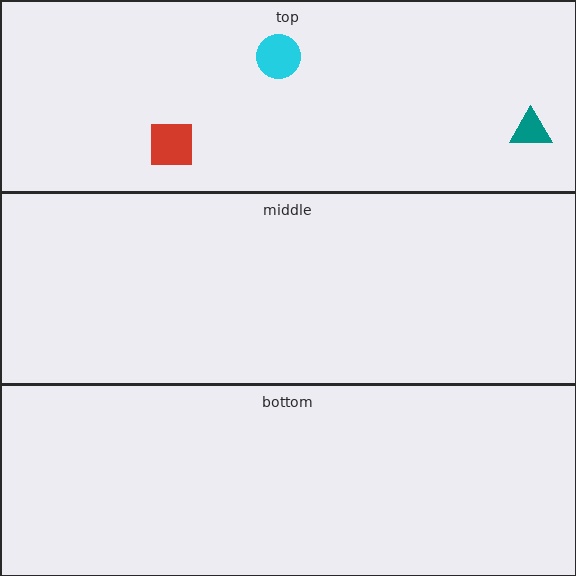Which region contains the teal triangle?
The top region.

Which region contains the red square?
The top region.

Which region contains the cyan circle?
The top region.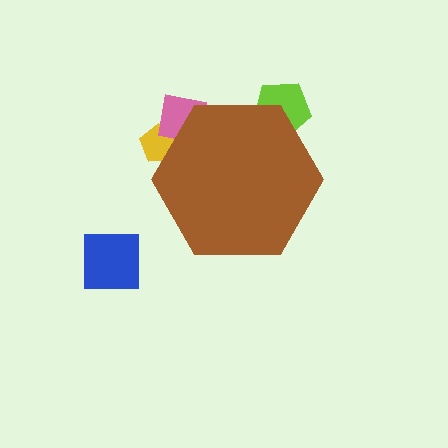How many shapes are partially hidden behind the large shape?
3 shapes are partially hidden.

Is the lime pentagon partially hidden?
Yes, the lime pentagon is partially hidden behind the brown hexagon.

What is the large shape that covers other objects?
A brown hexagon.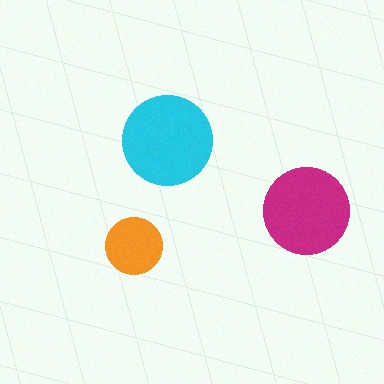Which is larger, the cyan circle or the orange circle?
The cyan one.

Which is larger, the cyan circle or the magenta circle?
The cyan one.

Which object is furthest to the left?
The orange circle is leftmost.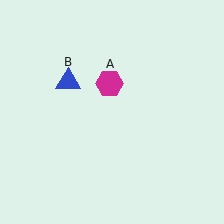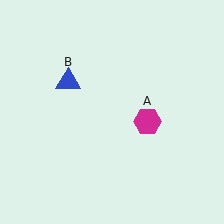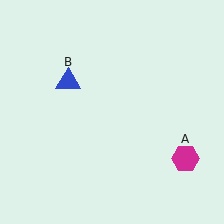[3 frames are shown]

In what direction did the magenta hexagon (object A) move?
The magenta hexagon (object A) moved down and to the right.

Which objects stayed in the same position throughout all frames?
Blue triangle (object B) remained stationary.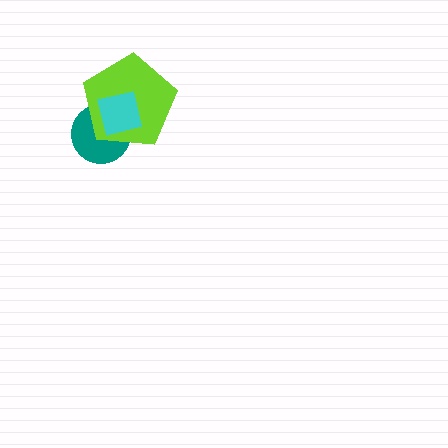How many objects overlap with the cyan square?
2 objects overlap with the cyan square.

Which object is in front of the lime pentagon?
The cyan square is in front of the lime pentagon.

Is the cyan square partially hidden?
No, no other shape covers it.